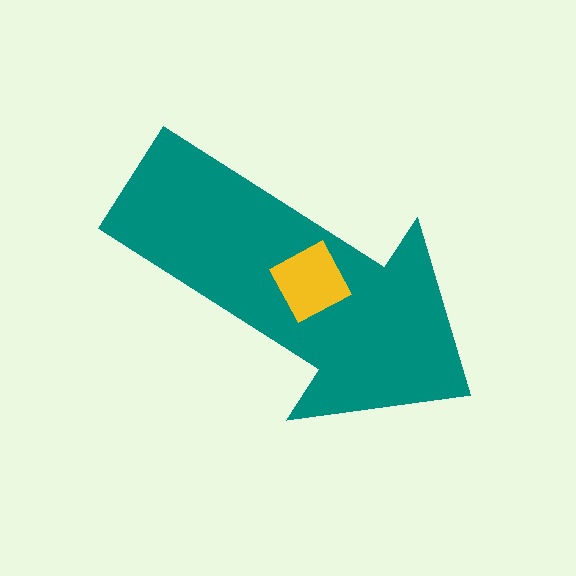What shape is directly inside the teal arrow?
The yellow square.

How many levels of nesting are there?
2.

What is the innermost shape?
The yellow square.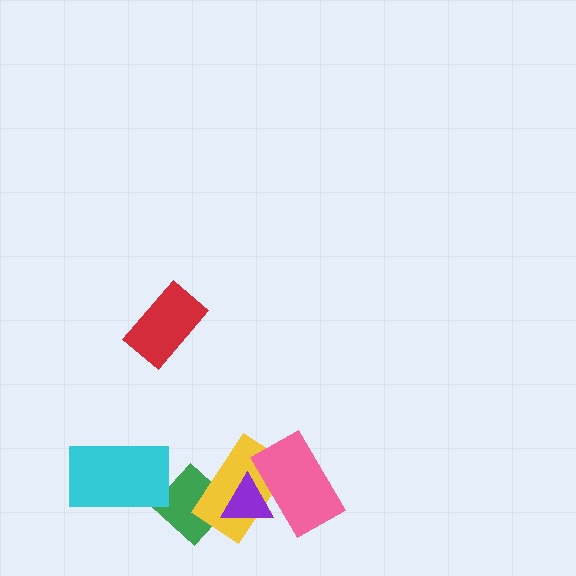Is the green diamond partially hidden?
Yes, it is partially covered by another shape.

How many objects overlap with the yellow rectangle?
3 objects overlap with the yellow rectangle.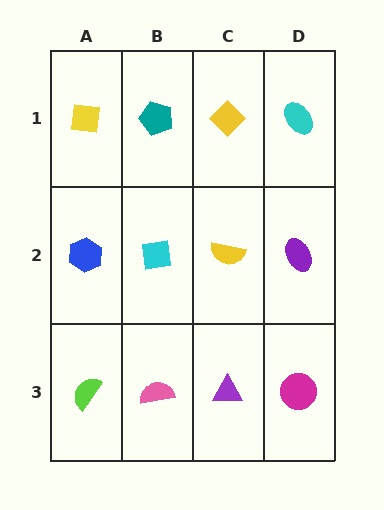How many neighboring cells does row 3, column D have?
2.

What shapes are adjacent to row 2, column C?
A yellow diamond (row 1, column C), a purple triangle (row 3, column C), a cyan square (row 2, column B), a purple ellipse (row 2, column D).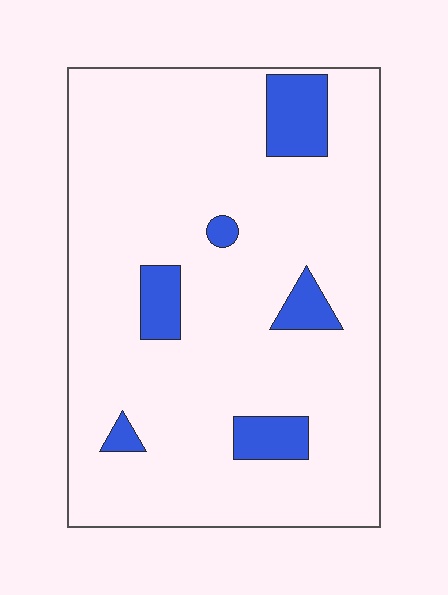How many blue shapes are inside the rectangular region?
6.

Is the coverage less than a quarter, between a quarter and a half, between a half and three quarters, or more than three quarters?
Less than a quarter.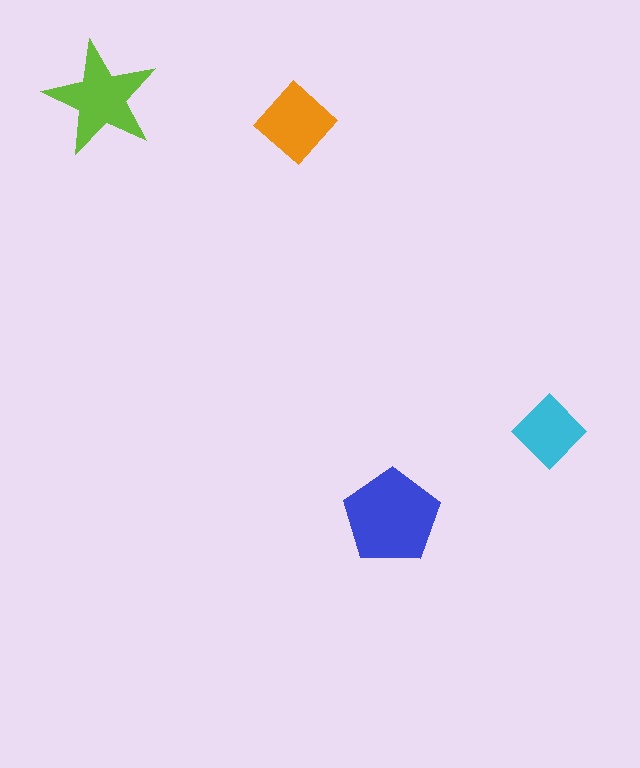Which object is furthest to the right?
The cyan diamond is rightmost.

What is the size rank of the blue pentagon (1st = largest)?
1st.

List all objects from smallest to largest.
The cyan diamond, the orange diamond, the lime star, the blue pentagon.